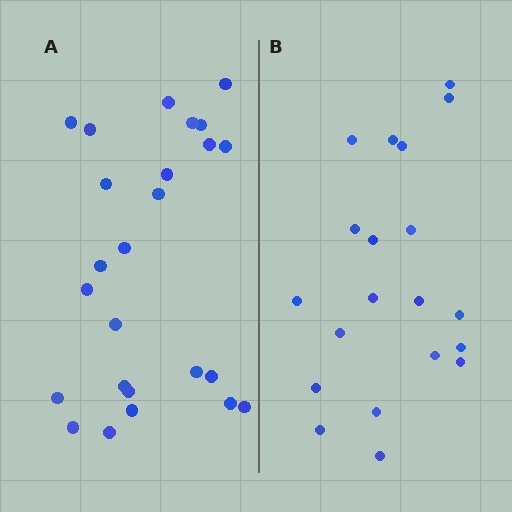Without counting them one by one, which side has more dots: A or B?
Region A (the left region) has more dots.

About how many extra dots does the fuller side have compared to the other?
Region A has about 5 more dots than region B.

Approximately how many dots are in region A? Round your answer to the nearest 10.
About 20 dots. (The exact count is 25, which rounds to 20.)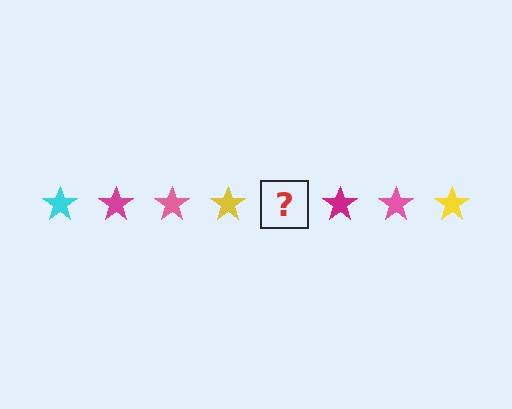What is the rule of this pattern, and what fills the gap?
The rule is that the pattern cycles through cyan, magenta, pink, yellow stars. The gap should be filled with a cyan star.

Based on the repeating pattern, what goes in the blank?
The blank should be a cyan star.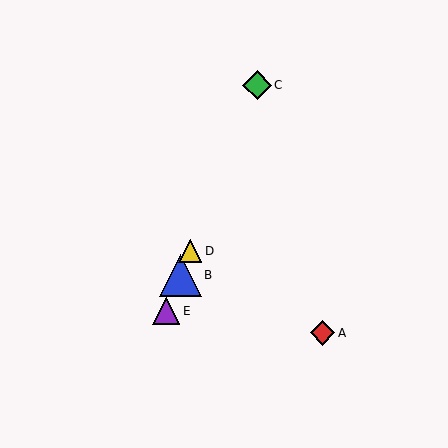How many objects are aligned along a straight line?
4 objects (B, C, D, E) are aligned along a straight line.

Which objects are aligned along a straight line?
Objects B, C, D, E are aligned along a straight line.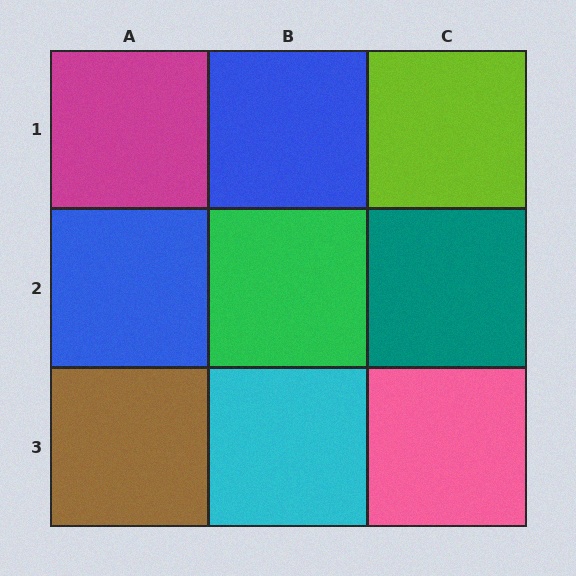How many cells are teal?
1 cell is teal.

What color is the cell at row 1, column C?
Lime.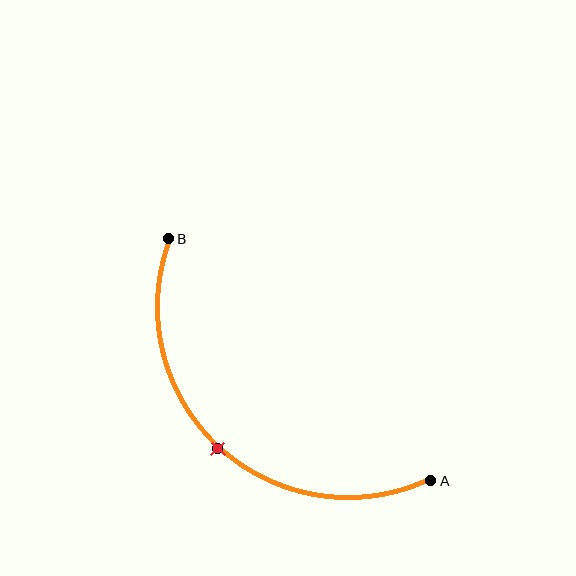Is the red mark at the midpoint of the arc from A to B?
Yes. The red mark lies on the arc at equal arc-length from both A and B — it is the arc midpoint.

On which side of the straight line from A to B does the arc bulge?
The arc bulges below and to the left of the straight line connecting A and B.